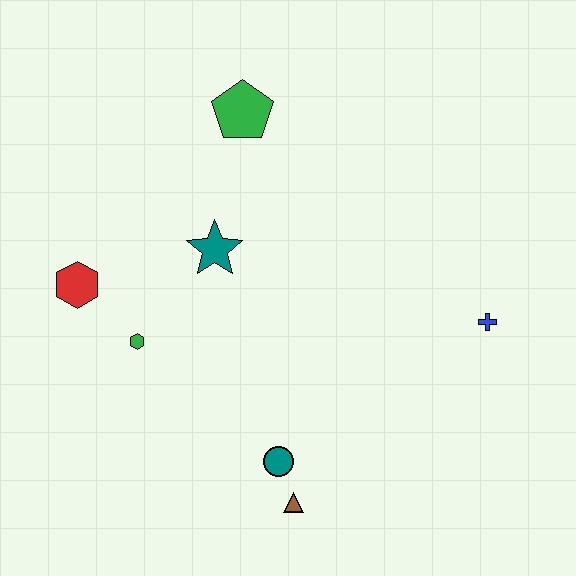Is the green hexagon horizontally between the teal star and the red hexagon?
Yes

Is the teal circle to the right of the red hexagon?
Yes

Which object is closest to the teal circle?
The brown triangle is closest to the teal circle.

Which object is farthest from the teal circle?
The green pentagon is farthest from the teal circle.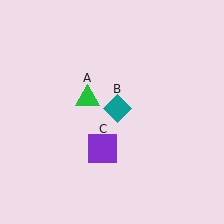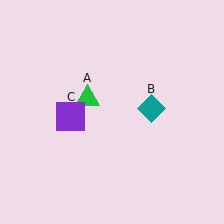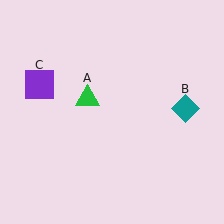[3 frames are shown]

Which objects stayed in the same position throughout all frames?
Green triangle (object A) remained stationary.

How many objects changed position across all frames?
2 objects changed position: teal diamond (object B), purple square (object C).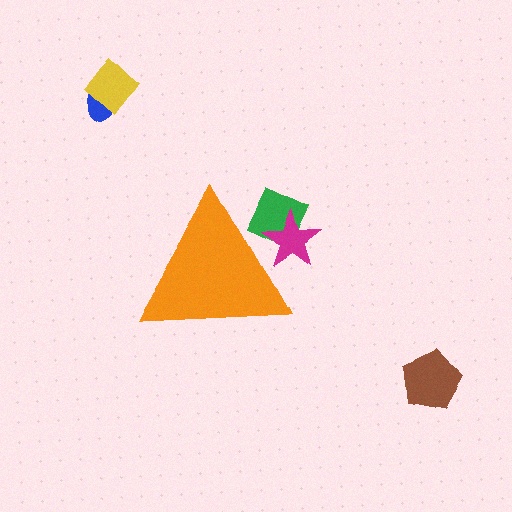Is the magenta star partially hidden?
Yes, the magenta star is partially hidden behind the orange triangle.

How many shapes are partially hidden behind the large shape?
2 shapes are partially hidden.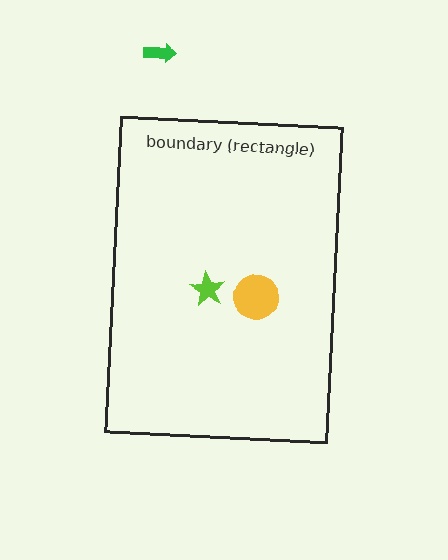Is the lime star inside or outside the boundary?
Inside.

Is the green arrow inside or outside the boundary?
Outside.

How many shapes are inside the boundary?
2 inside, 1 outside.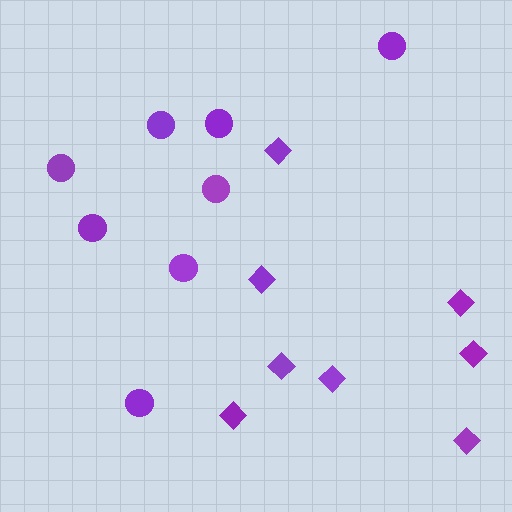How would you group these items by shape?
There are 2 groups: one group of diamonds (8) and one group of circles (8).